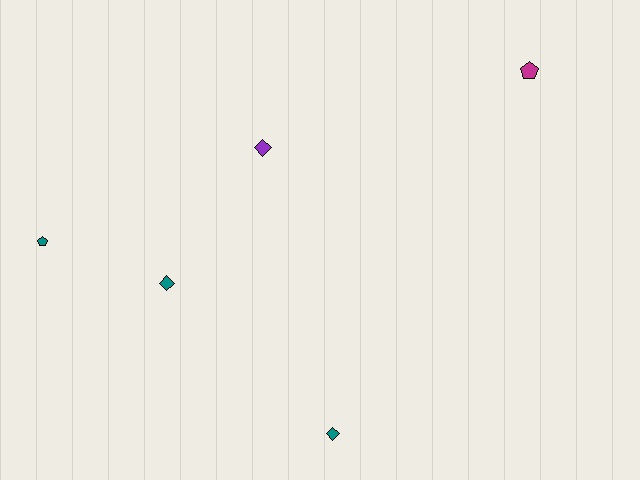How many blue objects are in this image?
There are no blue objects.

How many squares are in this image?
There are no squares.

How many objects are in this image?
There are 5 objects.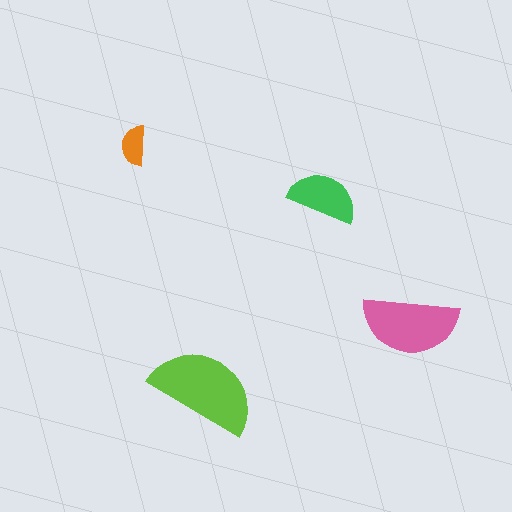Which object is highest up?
The orange semicircle is topmost.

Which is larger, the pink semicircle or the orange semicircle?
The pink one.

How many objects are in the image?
There are 4 objects in the image.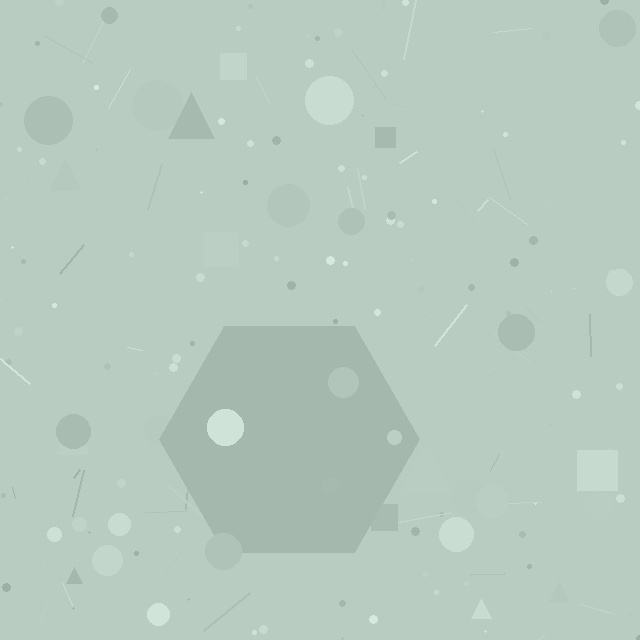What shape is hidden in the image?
A hexagon is hidden in the image.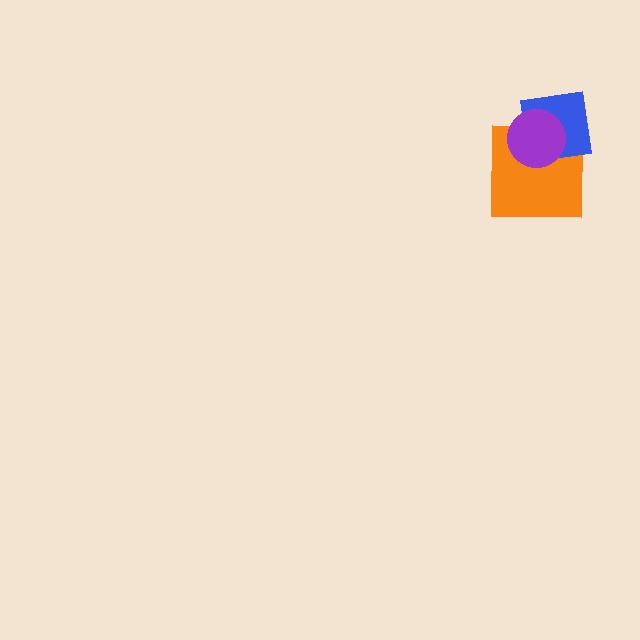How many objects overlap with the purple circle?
2 objects overlap with the purple circle.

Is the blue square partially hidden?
Yes, it is partially covered by another shape.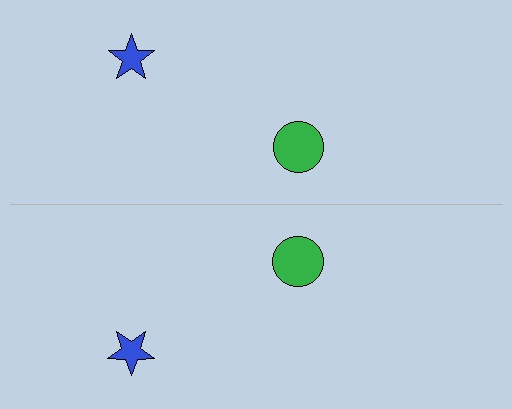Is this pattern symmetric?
Yes, this pattern has bilateral (reflection) symmetry.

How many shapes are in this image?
There are 4 shapes in this image.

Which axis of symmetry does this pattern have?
The pattern has a horizontal axis of symmetry running through the center of the image.